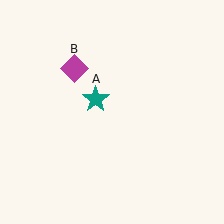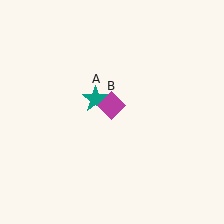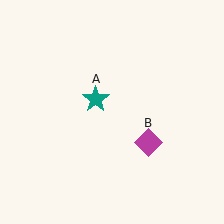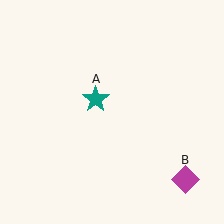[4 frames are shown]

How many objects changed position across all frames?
1 object changed position: magenta diamond (object B).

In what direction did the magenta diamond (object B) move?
The magenta diamond (object B) moved down and to the right.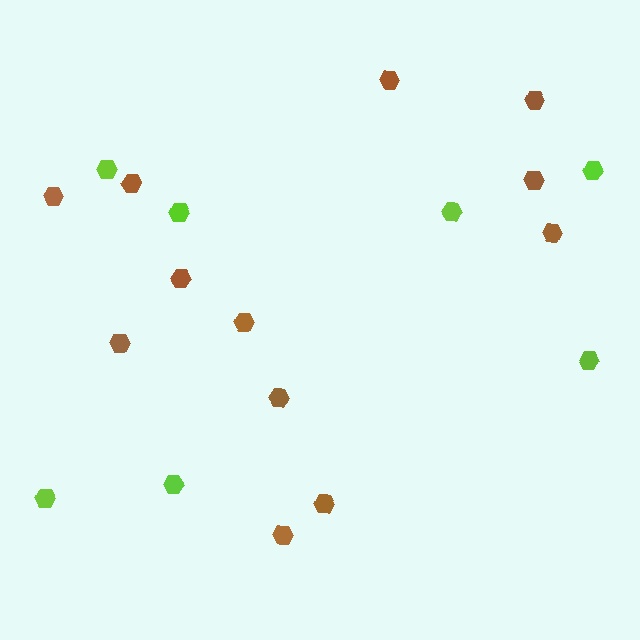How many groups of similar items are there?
There are 2 groups: one group of brown hexagons (12) and one group of lime hexagons (7).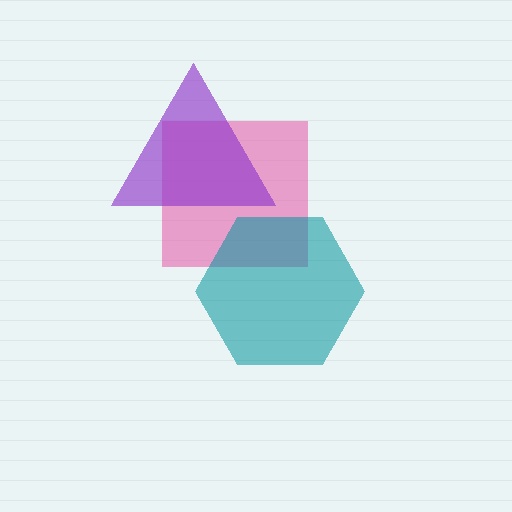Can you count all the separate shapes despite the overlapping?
Yes, there are 3 separate shapes.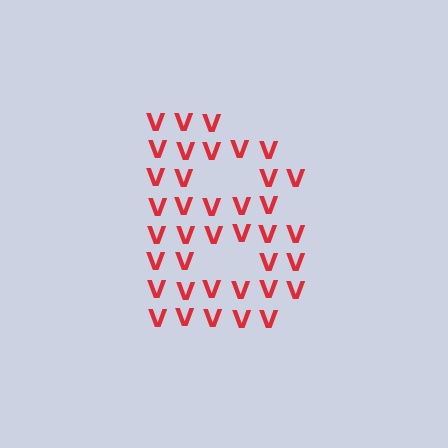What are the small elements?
The small elements are letter V's.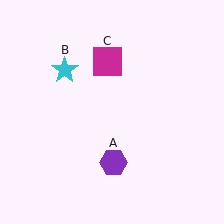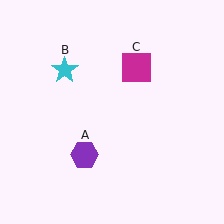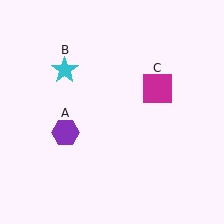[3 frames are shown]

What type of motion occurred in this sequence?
The purple hexagon (object A), magenta square (object C) rotated clockwise around the center of the scene.